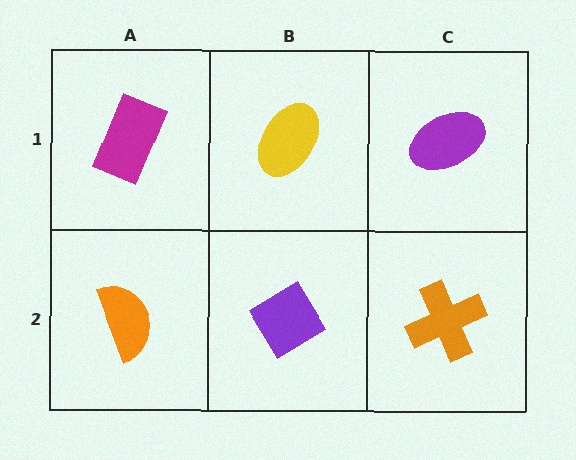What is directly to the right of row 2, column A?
A purple diamond.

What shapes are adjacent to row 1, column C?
An orange cross (row 2, column C), a yellow ellipse (row 1, column B).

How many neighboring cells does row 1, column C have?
2.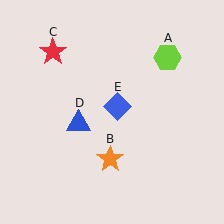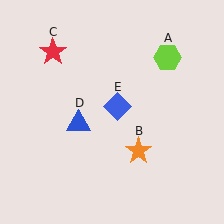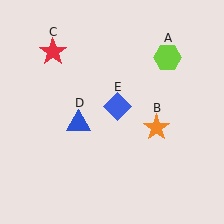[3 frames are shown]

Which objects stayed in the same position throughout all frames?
Lime hexagon (object A) and red star (object C) and blue triangle (object D) and blue diamond (object E) remained stationary.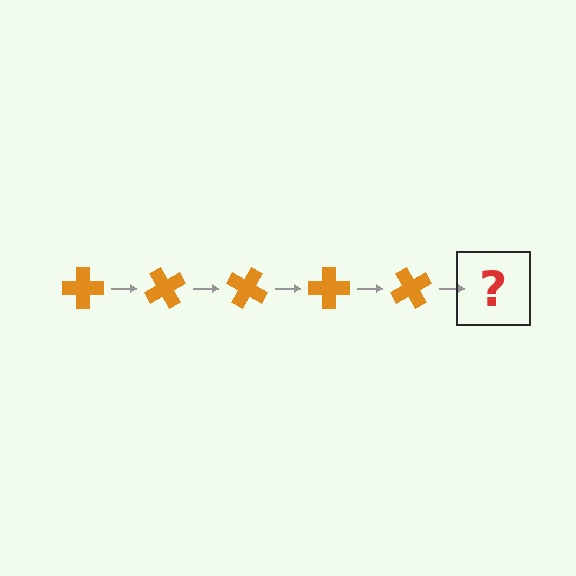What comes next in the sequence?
The next element should be an orange cross rotated 300 degrees.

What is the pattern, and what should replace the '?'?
The pattern is that the cross rotates 60 degrees each step. The '?' should be an orange cross rotated 300 degrees.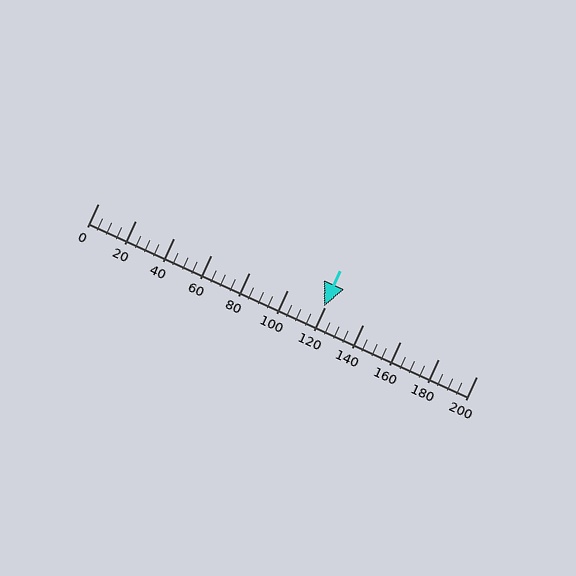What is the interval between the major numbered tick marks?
The major tick marks are spaced 20 units apart.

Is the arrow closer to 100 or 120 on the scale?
The arrow is closer to 120.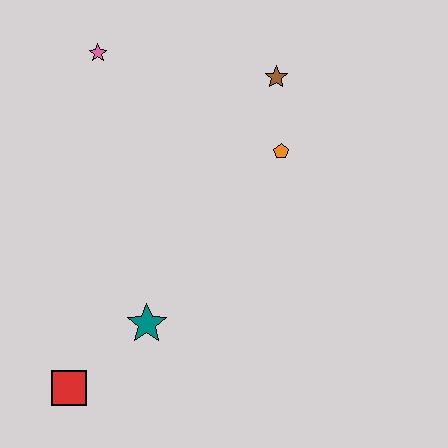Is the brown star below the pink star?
Yes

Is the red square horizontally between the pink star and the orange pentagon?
No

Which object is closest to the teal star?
The red square is closest to the teal star.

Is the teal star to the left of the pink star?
No